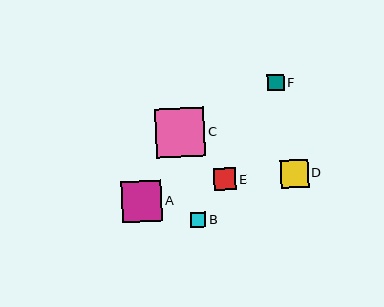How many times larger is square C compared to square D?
Square C is approximately 1.8 times the size of square D.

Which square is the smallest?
Square B is the smallest with a size of approximately 15 pixels.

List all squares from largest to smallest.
From largest to smallest: C, A, D, E, F, B.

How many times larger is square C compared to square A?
Square C is approximately 1.2 times the size of square A.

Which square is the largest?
Square C is the largest with a size of approximately 49 pixels.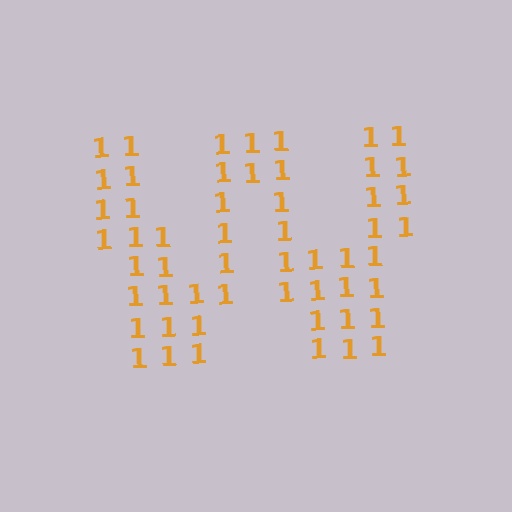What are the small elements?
The small elements are digit 1's.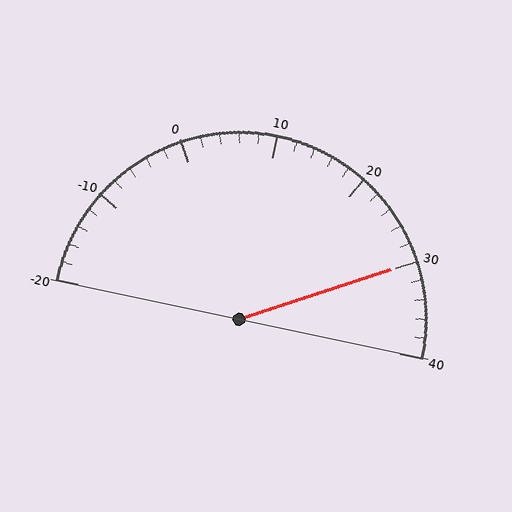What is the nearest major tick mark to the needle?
The nearest major tick mark is 30.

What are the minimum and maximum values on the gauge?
The gauge ranges from -20 to 40.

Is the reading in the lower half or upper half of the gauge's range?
The reading is in the upper half of the range (-20 to 40).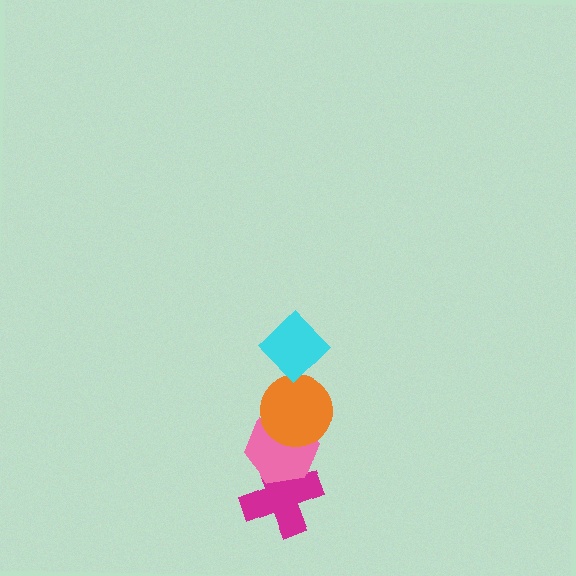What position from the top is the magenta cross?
The magenta cross is 4th from the top.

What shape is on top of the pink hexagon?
The orange circle is on top of the pink hexagon.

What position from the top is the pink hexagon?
The pink hexagon is 3rd from the top.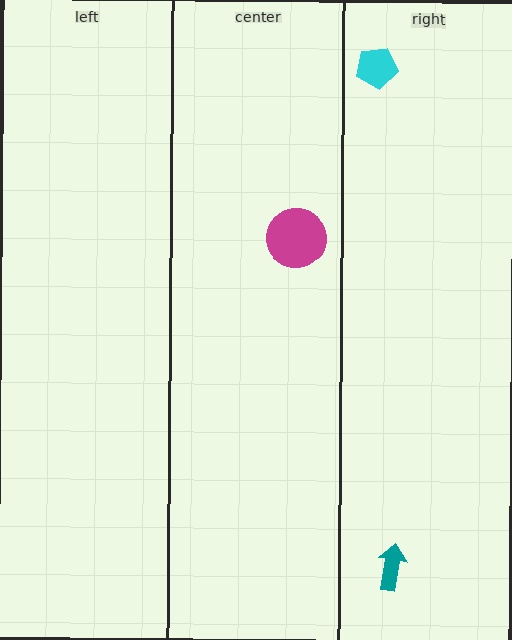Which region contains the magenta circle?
The center region.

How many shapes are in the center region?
1.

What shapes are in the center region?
The magenta circle.